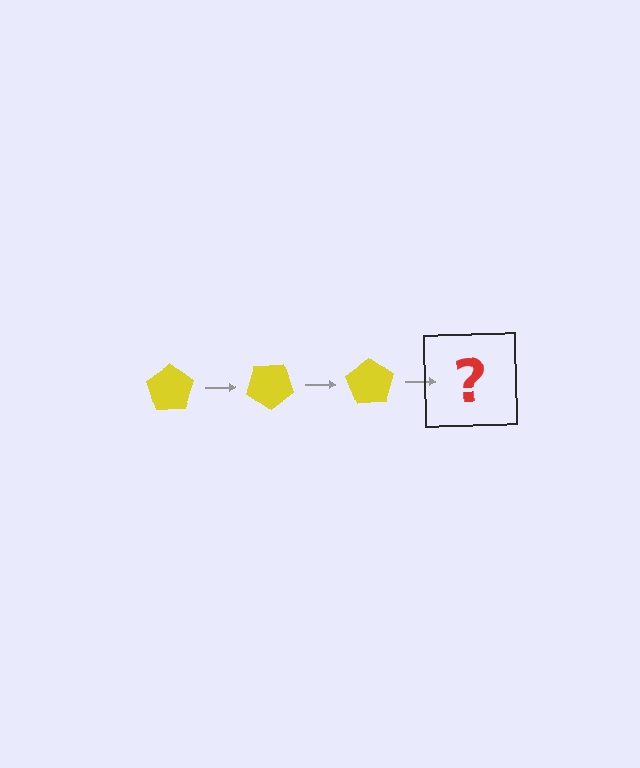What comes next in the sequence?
The next element should be a yellow pentagon rotated 105 degrees.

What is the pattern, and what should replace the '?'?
The pattern is that the pentagon rotates 35 degrees each step. The '?' should be a yellow pentagon rotated 105 degrees.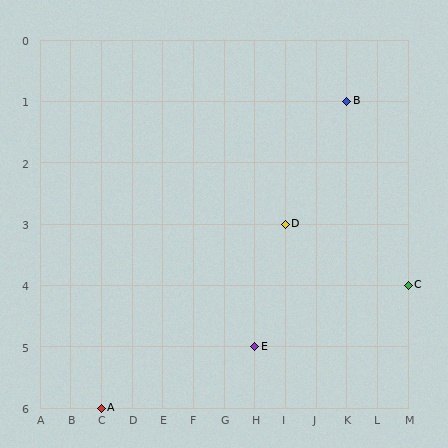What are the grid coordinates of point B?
Point B is at grid coordinates (K, 1).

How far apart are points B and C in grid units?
Points B and C are 2 columns and 3 rows apart (about 3.6 grid units diagonally).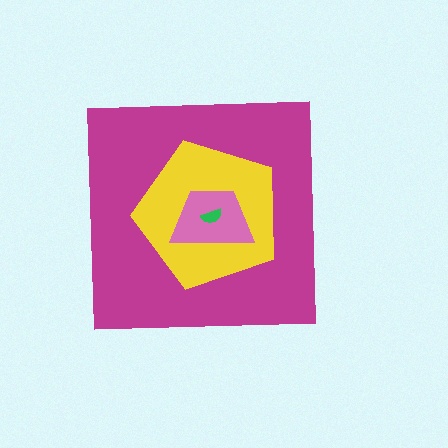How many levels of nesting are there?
4.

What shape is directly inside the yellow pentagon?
The pink trapezoid.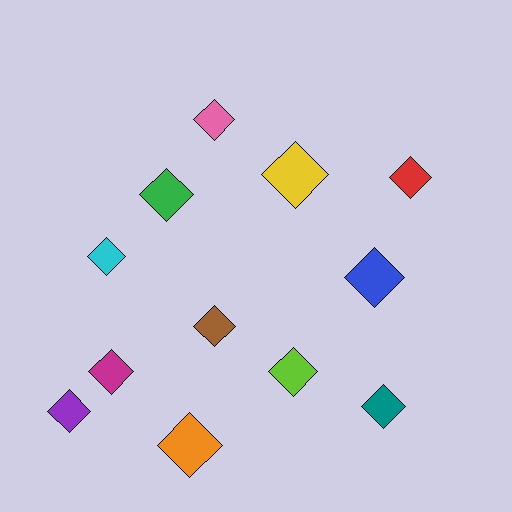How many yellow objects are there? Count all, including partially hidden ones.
There is 1 yellow object.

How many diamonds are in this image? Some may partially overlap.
There are 12 diamonds.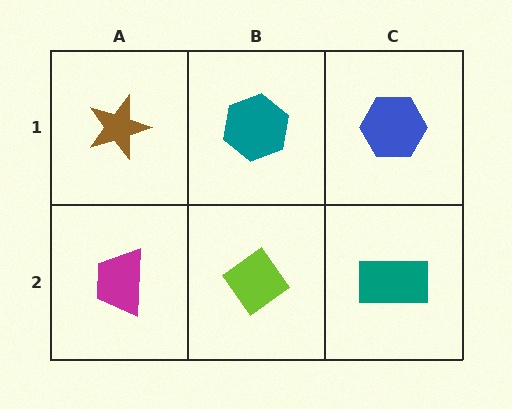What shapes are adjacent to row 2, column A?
A brown star (row 1, column A), a lime diamond (row 2, column B).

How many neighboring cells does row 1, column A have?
2.